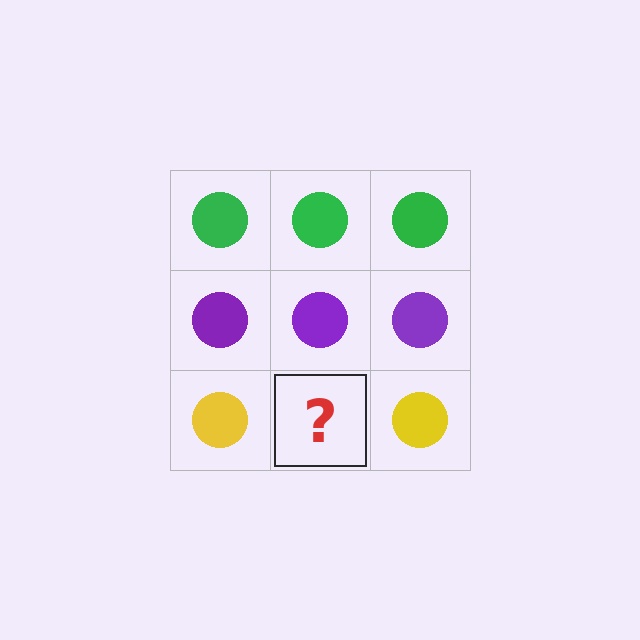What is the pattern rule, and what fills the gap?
The rule is that each row has a consistent color. The gap should be filled with a yellow circle.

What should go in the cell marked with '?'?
The missing cell should contain a yellow circle.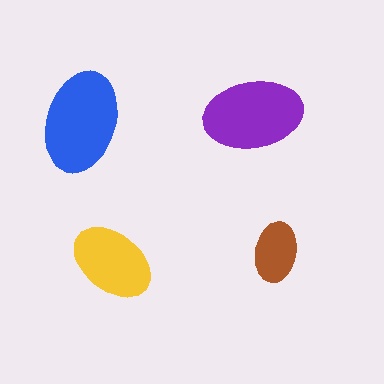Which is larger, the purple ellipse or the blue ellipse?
The blue one.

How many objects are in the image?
There are 4 objects in the image.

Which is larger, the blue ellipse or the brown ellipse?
The blue one.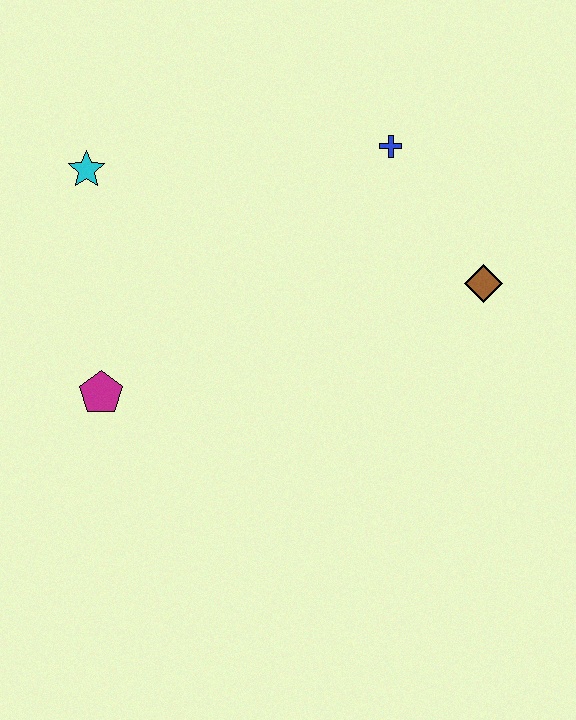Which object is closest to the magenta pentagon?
The cyan star is closest to the magenta pentagon.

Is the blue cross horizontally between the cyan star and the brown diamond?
Yes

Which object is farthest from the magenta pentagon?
The brown diamond is farthest from the magenta pentagon.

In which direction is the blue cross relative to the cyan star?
The blue cross is to the right of the cyan star.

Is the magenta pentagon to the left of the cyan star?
No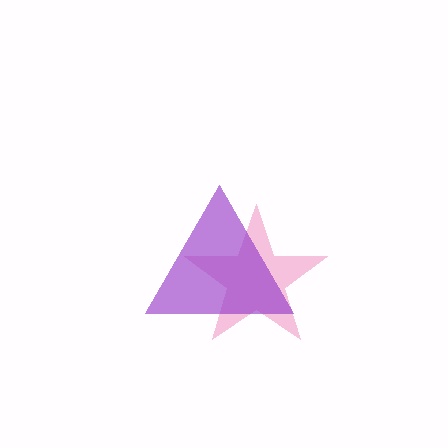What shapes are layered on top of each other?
The layered shapes are: a pink star, a purple triangle.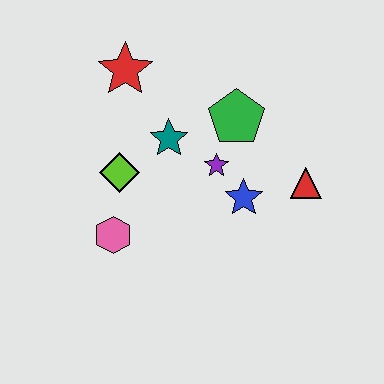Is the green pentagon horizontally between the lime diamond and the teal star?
No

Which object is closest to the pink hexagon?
The lime diamond is closest to the pink hexagon.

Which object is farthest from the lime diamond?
The red triangle is farthest from the lime diamond.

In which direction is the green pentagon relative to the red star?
The green pentagon is to the right of the red star.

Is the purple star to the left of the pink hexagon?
No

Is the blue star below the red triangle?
Yes